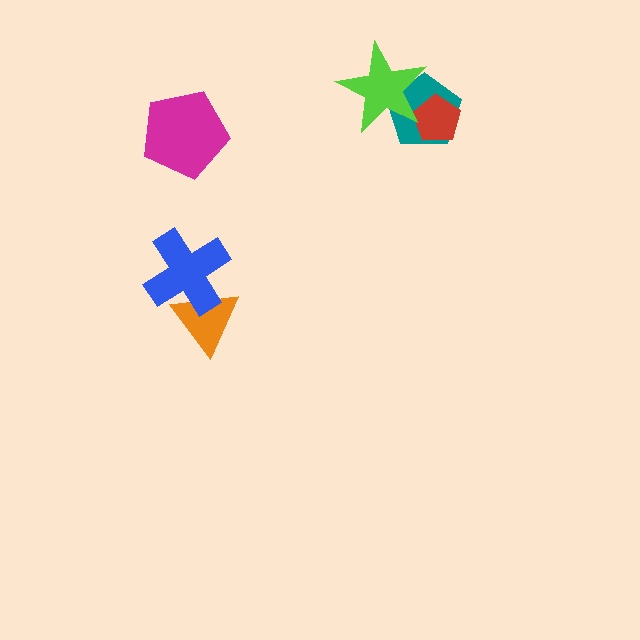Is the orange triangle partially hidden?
Yes, it is partially covered by another shape.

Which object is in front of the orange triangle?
The blue cross is in front of the orange triangle.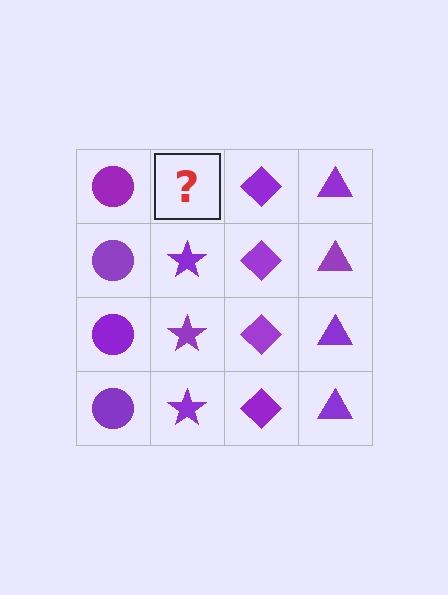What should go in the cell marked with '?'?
The missing cell should contain a purple star.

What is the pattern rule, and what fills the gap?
The rule is that each column has a consistent shape. The gap should be filled with a purple star.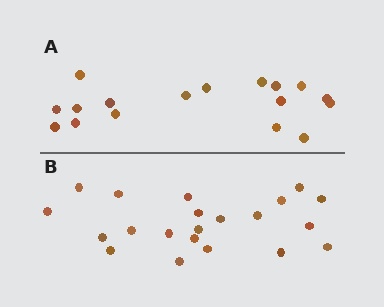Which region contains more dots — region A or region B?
Region B (the bottom region) has more dots.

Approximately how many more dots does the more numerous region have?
Region B has about 4 more dots than region A.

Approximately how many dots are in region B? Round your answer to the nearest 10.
About 20 dots. (The exact count is 21, which rounds to 20.)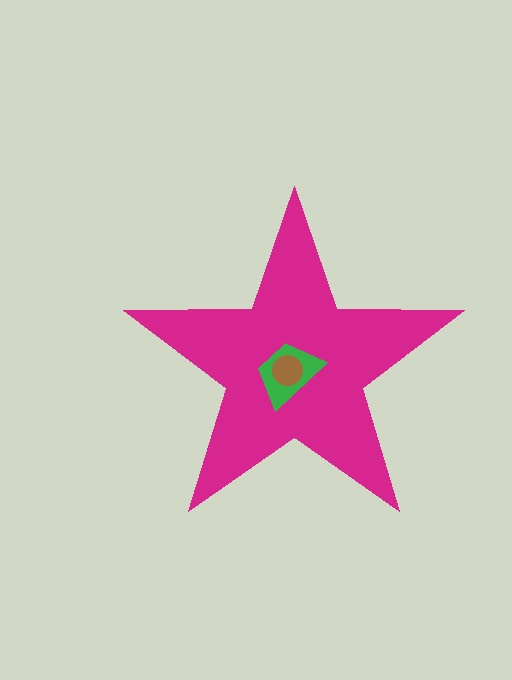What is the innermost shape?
The brown circle.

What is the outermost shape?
The magenta star.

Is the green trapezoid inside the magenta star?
Yes.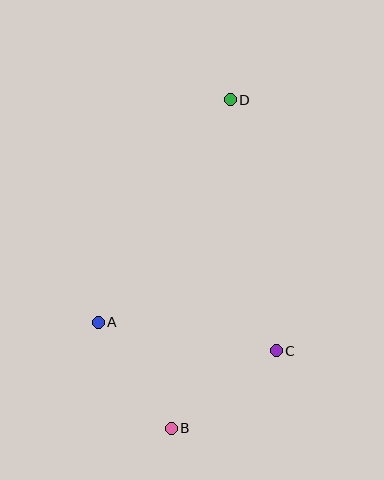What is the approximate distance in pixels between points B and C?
The distance between B and C is approximately 131 pixels.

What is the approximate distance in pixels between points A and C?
The distance between A and C is approximately 180 pixels.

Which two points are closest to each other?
Points A and B are closest to each other.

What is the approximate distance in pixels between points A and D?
The distance between A and D is approximately 259 pixels.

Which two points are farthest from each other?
Points B and D are farthest from each other.